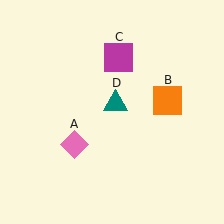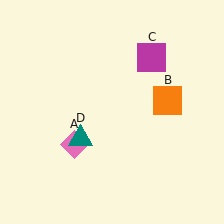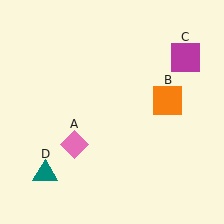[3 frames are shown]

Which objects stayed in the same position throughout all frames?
Pink diamond (object A) and orange square (object B) remained stationary.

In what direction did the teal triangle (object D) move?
The teal triangle (object D) moved down and to the left.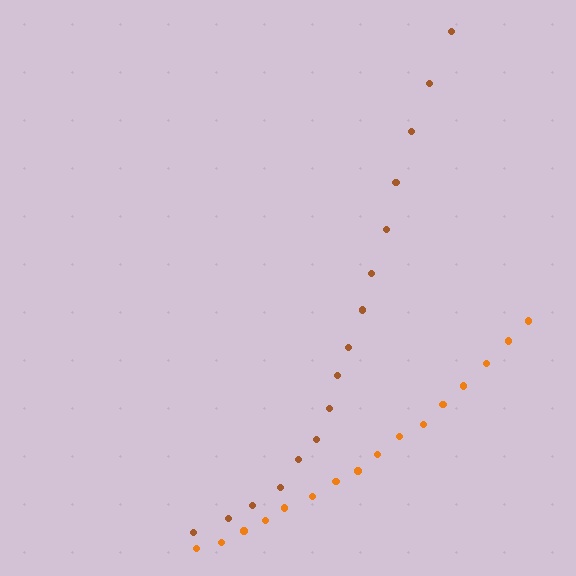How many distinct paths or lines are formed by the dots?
There are 2 distinct paths.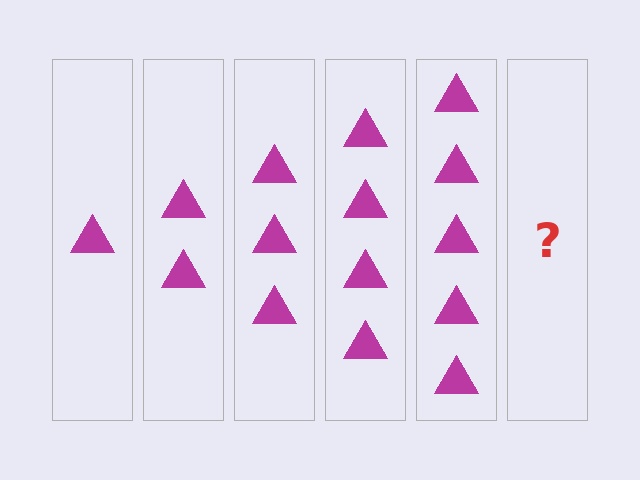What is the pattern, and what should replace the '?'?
The pattern is that each step adds one more triangle. The '?' should be 6 triangles.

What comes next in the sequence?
The next element should be 6 triangles.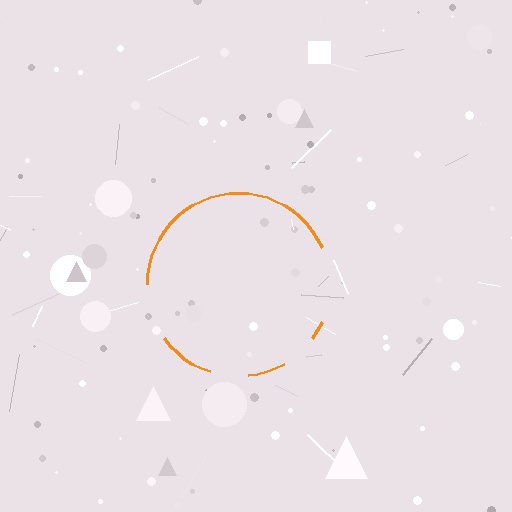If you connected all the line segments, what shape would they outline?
They would outline a circle.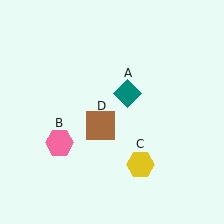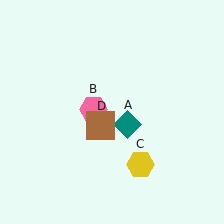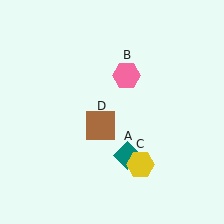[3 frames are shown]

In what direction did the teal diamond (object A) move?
The teal diamond (object A) moved down.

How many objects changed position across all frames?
2 objects changed position: teal diamond (object A), pink hexagon (object B).